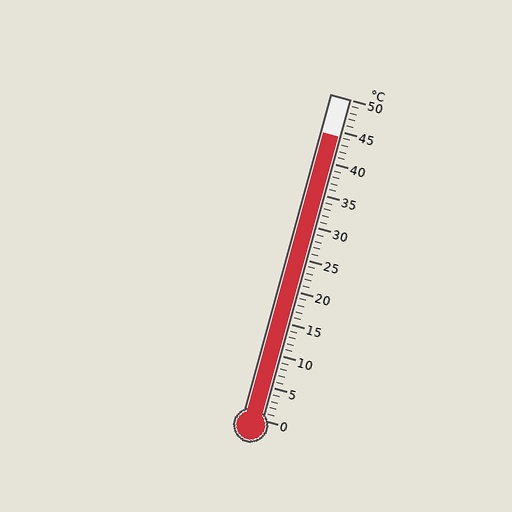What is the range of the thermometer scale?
The thermometer scale ranges from 0°C to 50°C.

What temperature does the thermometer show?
The thermometer shows approximately 44°C.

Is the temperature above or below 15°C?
The temperature is above 15°C.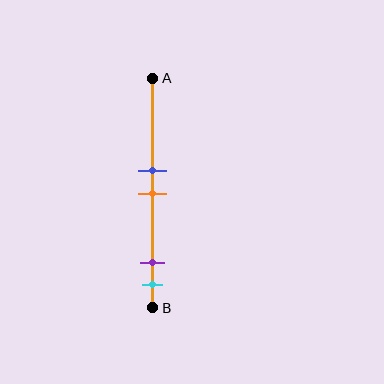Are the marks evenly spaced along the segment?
No, the marks are not evenly spaced.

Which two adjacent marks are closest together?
The blue and orange marks are the closest adjacent pair.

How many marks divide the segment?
There are 4 marks dividing the segment.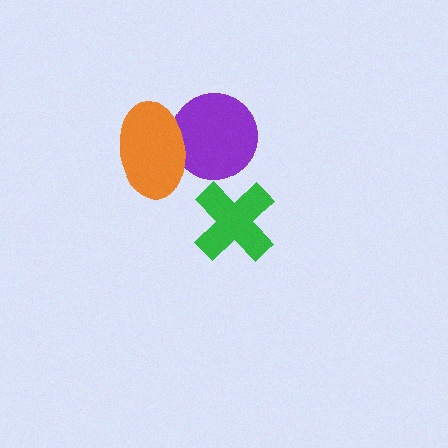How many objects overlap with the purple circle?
1 object overlaps with the purple circle.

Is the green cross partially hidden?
No, no other shape covers it.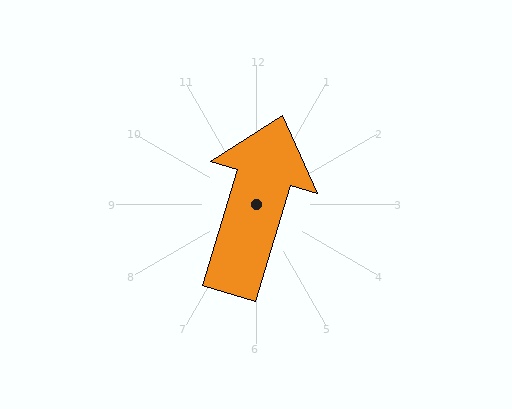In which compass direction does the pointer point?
North.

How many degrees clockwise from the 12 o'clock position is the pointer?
Approximately 17 degrees.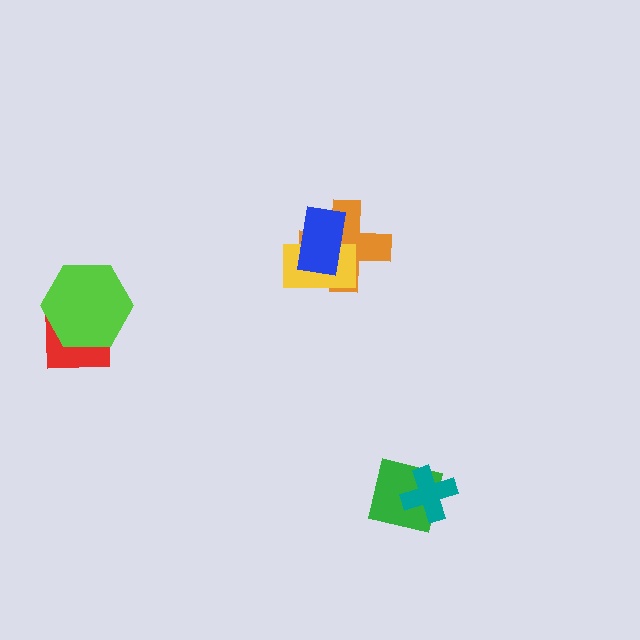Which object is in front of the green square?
The teal cross is in front of the green square.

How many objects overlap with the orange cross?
2 objects overlap with the orange cross.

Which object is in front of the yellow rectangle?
The blue rectangle is in front of the yellow rectangle.